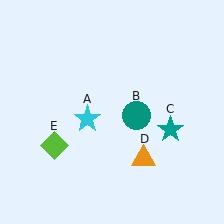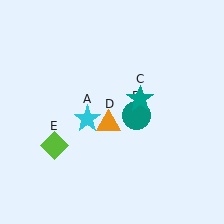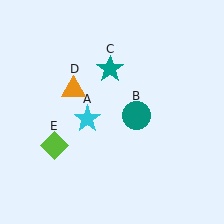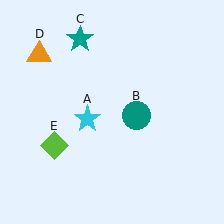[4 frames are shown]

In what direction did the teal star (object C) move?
The teal star (object C) moved up and to the left.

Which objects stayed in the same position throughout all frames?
Cyan star (object A) and teal circle (object B) and lime diamond (object E) remained stationary.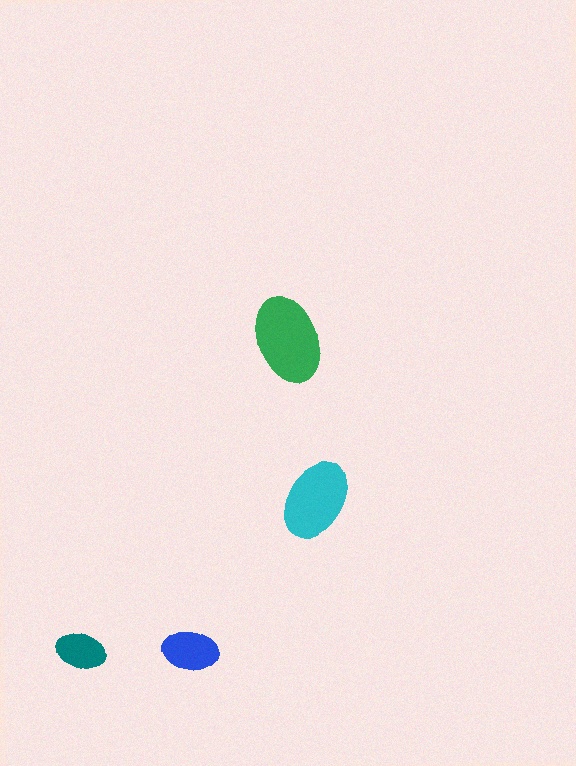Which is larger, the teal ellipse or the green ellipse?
The green one.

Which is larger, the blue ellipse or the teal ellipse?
The blue one.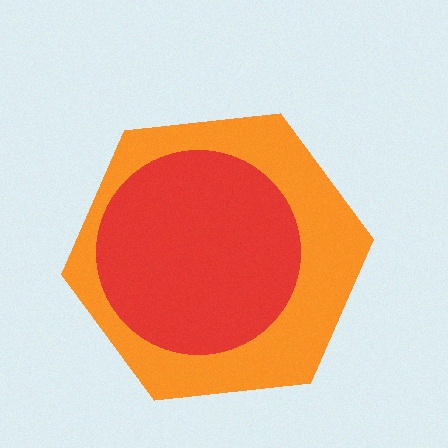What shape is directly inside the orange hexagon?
The red circle.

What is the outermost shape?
The orange hexagon.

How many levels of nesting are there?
2.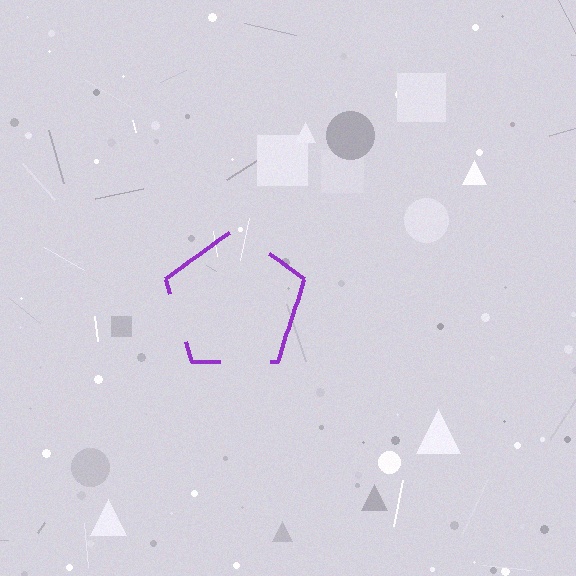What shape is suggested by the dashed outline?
The dashed outline suggests a pentagon.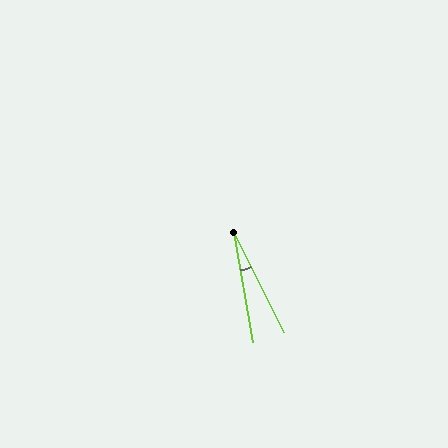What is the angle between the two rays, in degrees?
Approximately 17 degrees.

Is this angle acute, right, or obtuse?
It is acute.